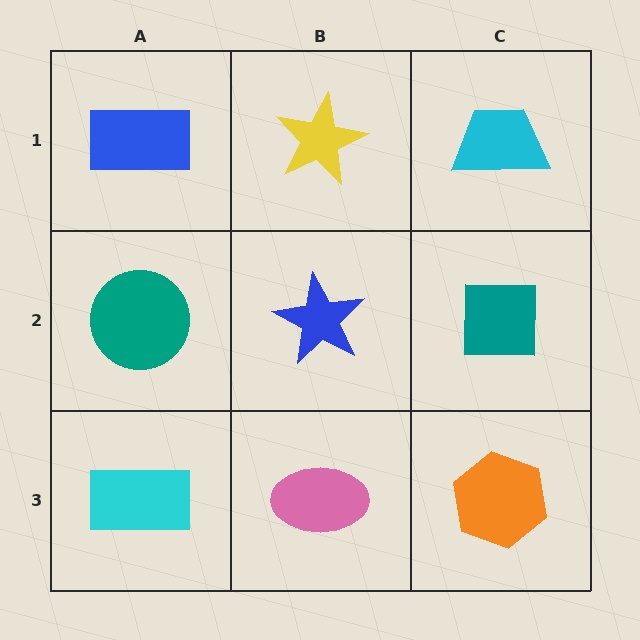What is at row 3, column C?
An orange hexagon.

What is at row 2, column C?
A teal square.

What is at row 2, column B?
A blue star.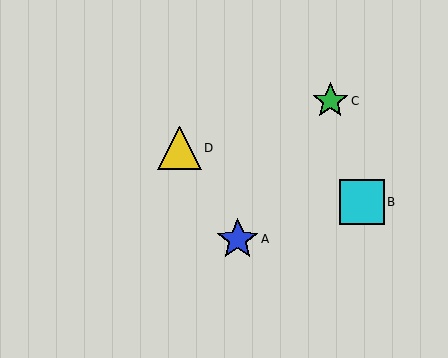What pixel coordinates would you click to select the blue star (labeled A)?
Click at (238, 240) to select the blue star A.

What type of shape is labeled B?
Shape B is a cyan square.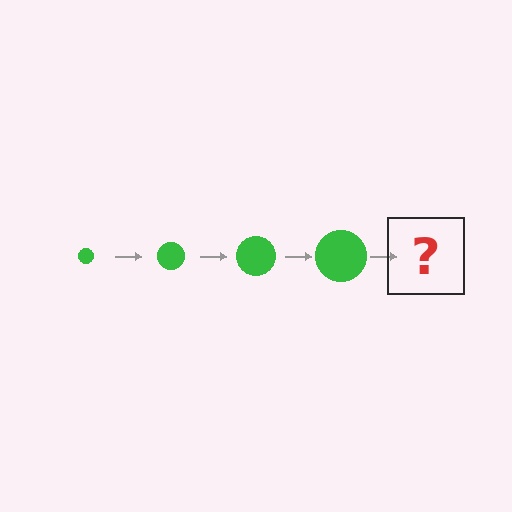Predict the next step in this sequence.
The next step is a green circle, larger than the previous one.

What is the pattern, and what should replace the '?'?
The pattern is that the circle gets progressively larger each step. The '?' should be a green circle, larger than the previous one.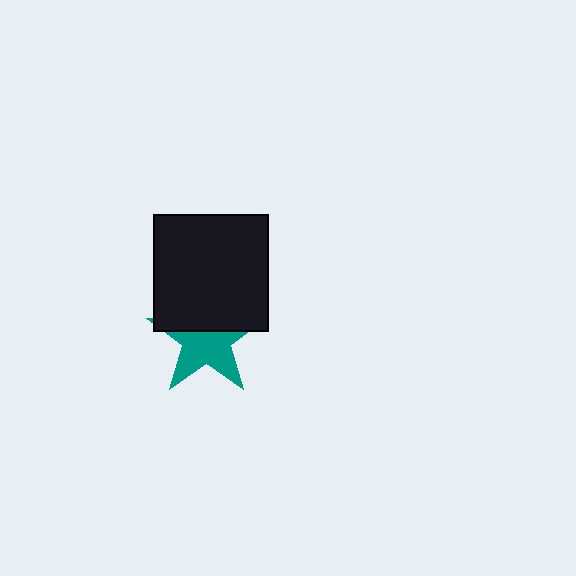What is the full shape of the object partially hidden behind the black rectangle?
The partially hidden object is a teal star.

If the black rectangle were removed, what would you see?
You would see the complete teal star.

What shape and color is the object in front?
The object in front is a black rectangle.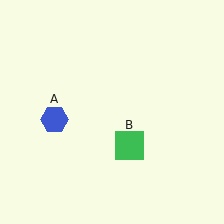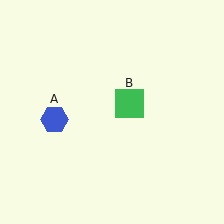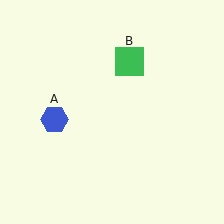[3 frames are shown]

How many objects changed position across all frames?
1 object changed position: green square (object B).